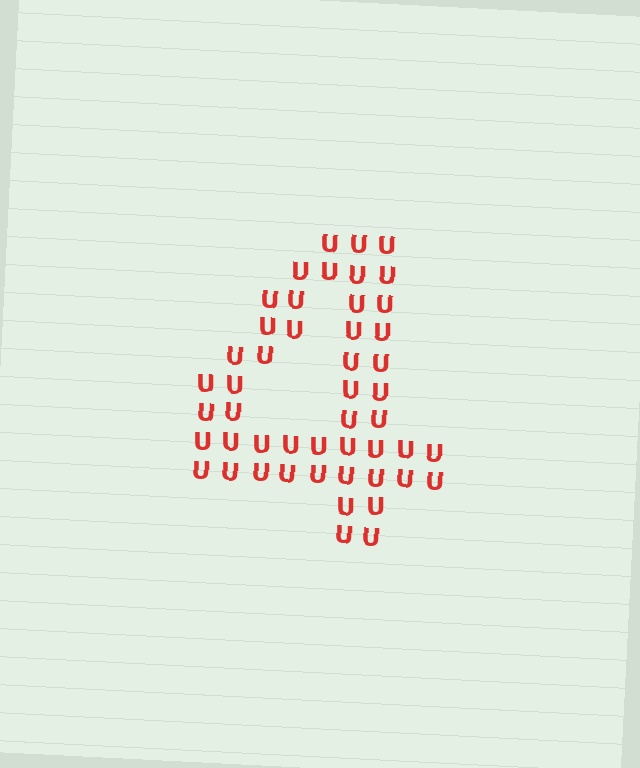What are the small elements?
The small elements are letter U's.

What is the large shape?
The large shape is the digit 4.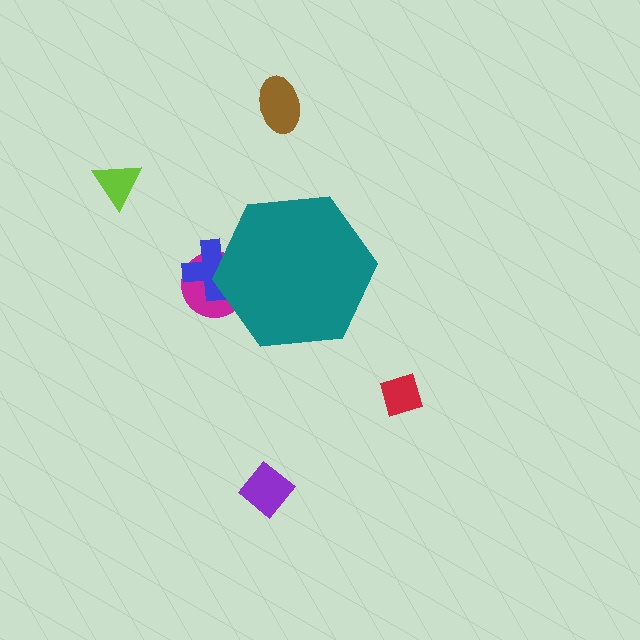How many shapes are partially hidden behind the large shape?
2 shapes are partially hidden.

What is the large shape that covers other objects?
A teal hexagon.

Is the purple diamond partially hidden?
No, the purple diamond is fully visible.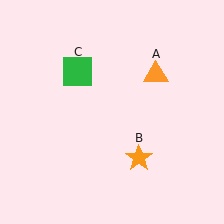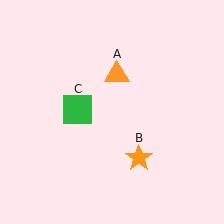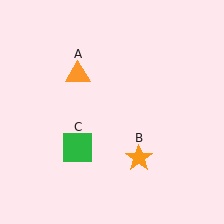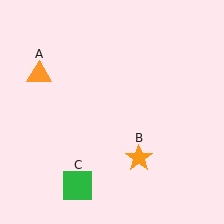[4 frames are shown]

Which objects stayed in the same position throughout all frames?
Orange star (object B) remained stationary.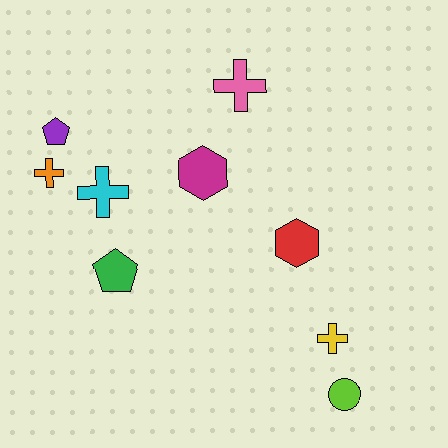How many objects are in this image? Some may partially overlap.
There are 9 objects.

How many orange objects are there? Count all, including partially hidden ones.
There is 1 orange object.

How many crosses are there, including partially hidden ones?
There are 4 crosses.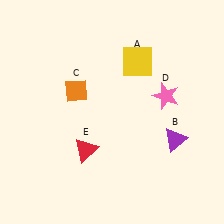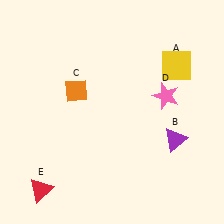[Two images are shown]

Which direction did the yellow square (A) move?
The yellow square (A) moved right.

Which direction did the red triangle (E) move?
The red triangle (E) moved left.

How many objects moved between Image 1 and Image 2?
2 objects moved between the two images.